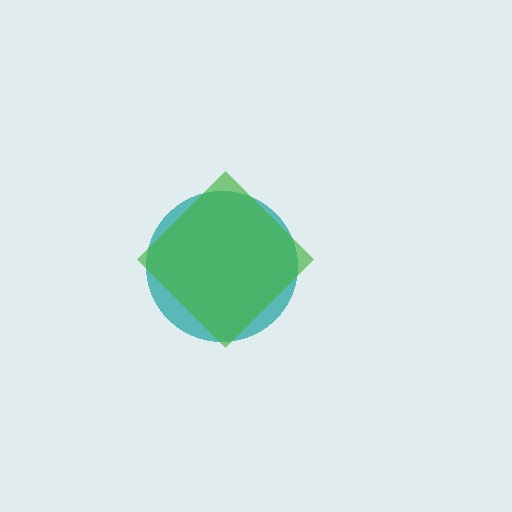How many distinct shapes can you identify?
There are 2 distinct shapes: a teal circle, a green diamond.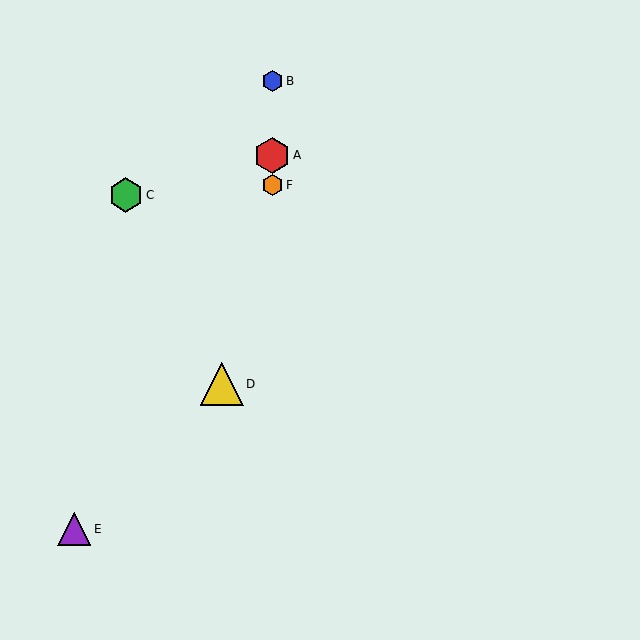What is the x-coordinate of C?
Object C is at x≈126.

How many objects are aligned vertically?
3 objects (A, B, F) are aligned vertically.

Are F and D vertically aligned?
No, F is at x≈272 and D is at x≈222.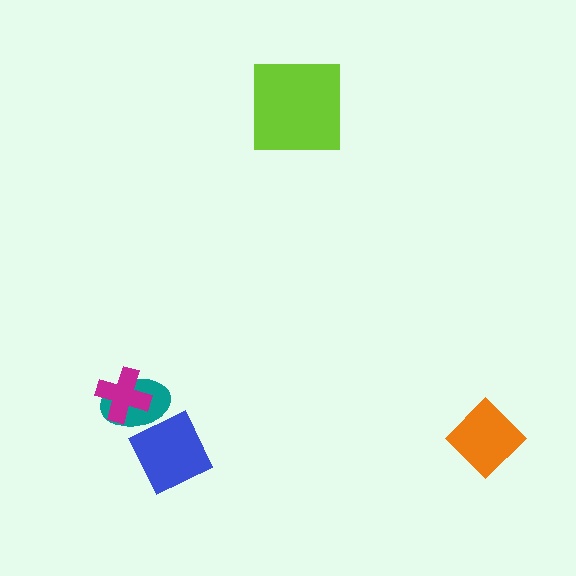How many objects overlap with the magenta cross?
1 object overlaps with the magenta cross.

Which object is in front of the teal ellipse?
The magenta cross is in front of the teal ellipse.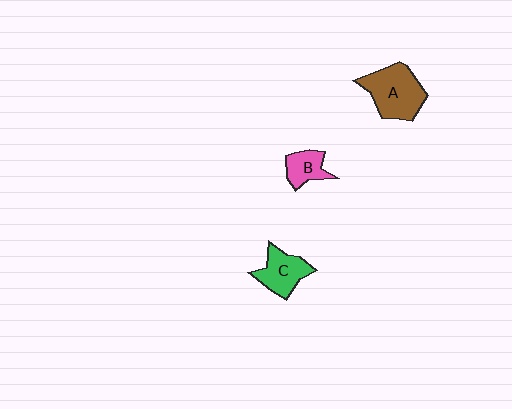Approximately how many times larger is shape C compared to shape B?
Approximately 1.4 times.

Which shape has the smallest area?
Shape B (pink).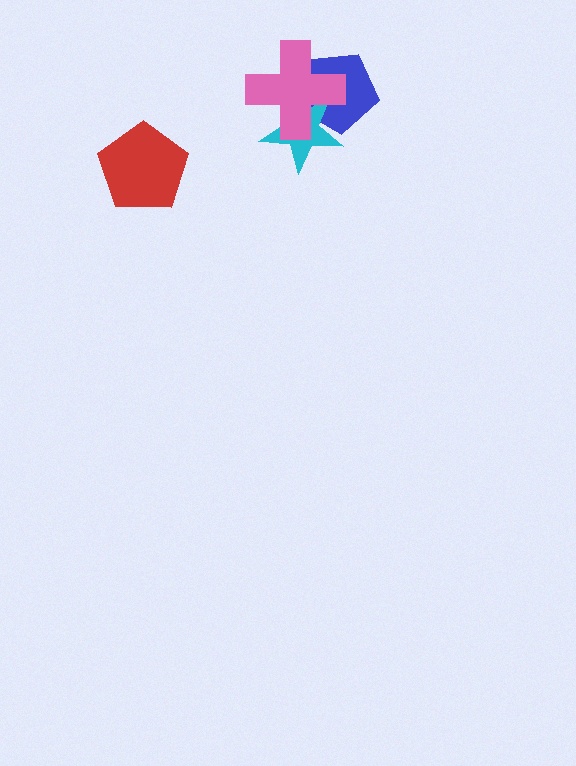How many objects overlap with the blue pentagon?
2 objects overlap with the blue pentagon.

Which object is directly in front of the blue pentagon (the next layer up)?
The cyan star is directly in front of the blue pentagon.